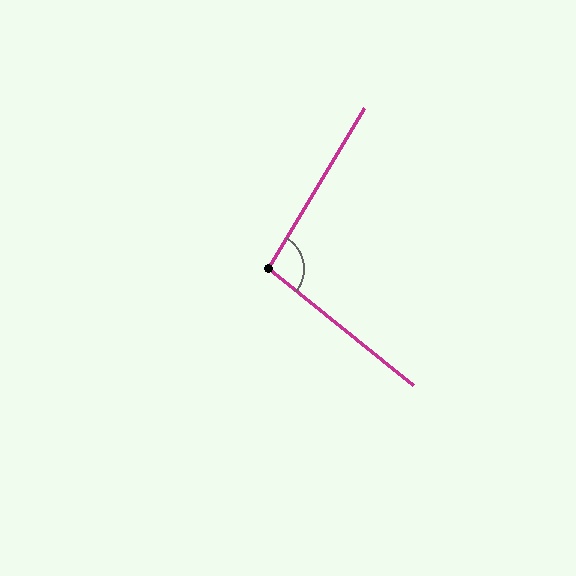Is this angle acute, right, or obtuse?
It is obtuse.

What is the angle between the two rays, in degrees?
Approximately 98 degrees.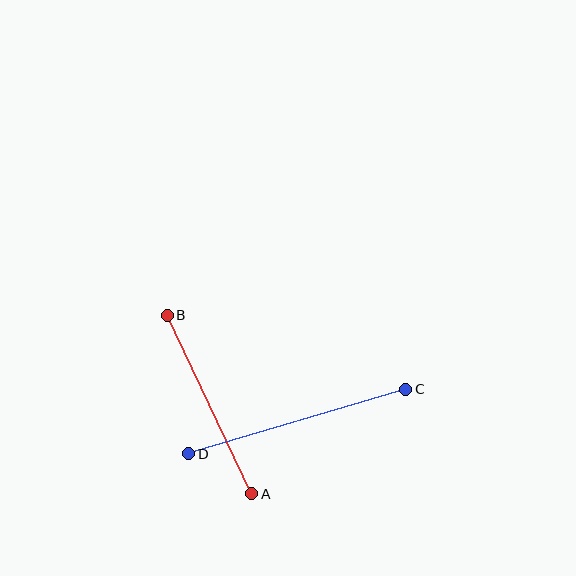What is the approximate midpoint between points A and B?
The midpoint is at approximately (209, 404) pixels.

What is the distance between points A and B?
The distance is approximately 197 pixels.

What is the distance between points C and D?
The distance is approximately 227 pixels.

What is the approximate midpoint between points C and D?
The midpoint is at approximately (297, 421) pixels.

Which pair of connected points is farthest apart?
Points C and D are farthest apart.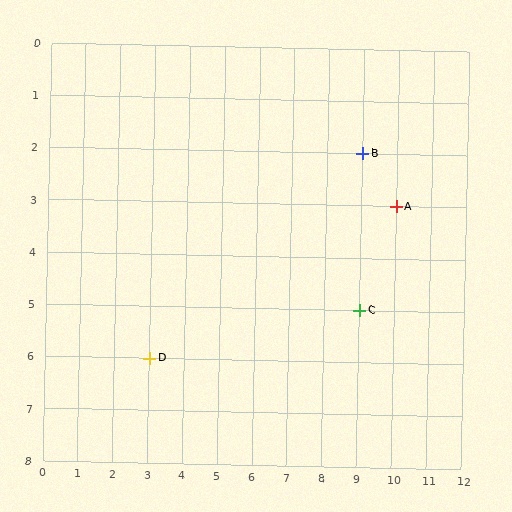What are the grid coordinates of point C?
Point C is at grid coordinates (9, 5).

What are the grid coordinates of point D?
Point D is at grid coordinates (3, 6).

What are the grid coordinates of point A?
Point A is at grid coordinates (10, 3).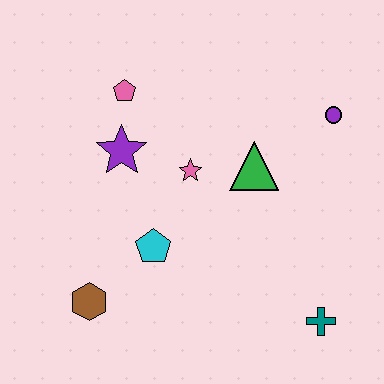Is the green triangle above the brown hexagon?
Yes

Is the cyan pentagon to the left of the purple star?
No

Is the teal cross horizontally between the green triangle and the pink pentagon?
No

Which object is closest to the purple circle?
The green triangle is closest to the purple circle.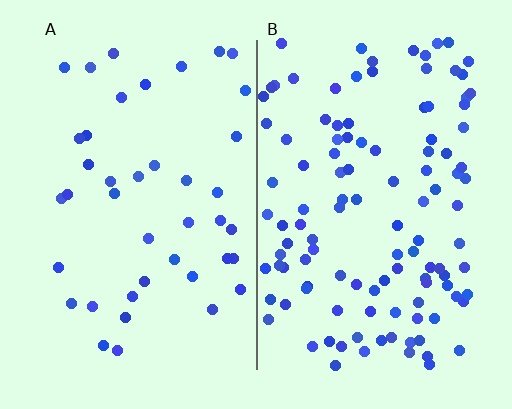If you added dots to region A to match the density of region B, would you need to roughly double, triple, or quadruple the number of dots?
Approximately triple.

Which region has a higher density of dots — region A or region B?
B (the right).